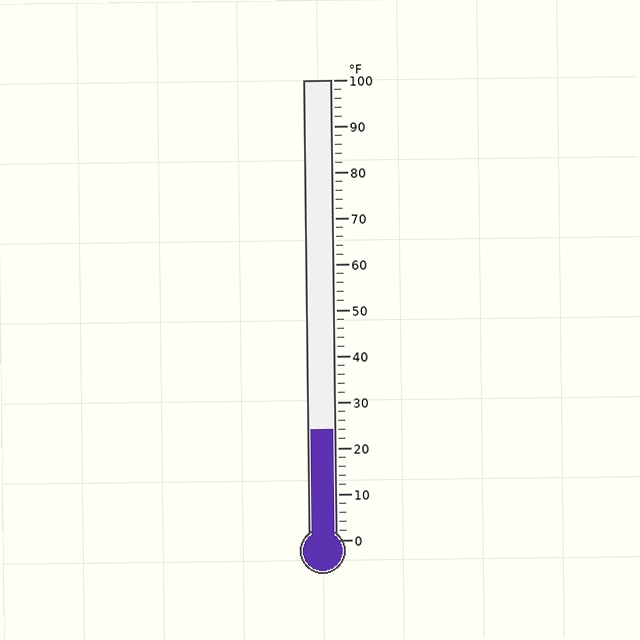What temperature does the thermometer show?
The thermometer shows approximately 24°F.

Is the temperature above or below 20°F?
The temperature is above 20°F.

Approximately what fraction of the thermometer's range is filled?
The thermometer is filled to approximately 25% of its range.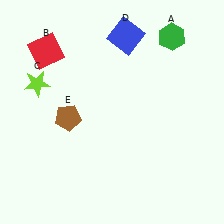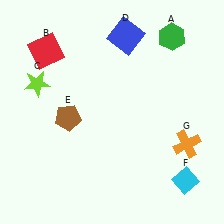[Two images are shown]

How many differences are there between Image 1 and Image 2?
There are 2 differences between the two images.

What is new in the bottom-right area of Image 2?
A cyan diamond (F) was added in the bottom-right area of Image 2.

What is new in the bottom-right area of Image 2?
An orange cross (G) was added in the bottom-right area of Image 2.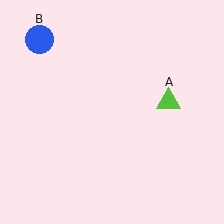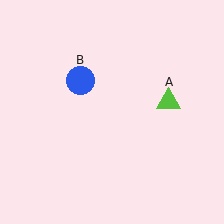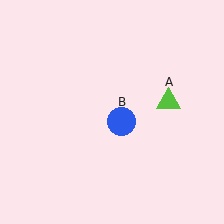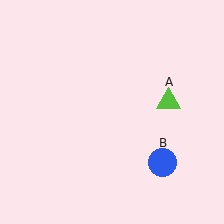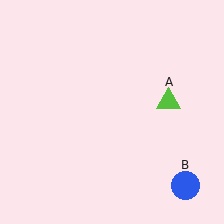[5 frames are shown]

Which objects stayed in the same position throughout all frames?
Lime triangle (object A) remained stationary.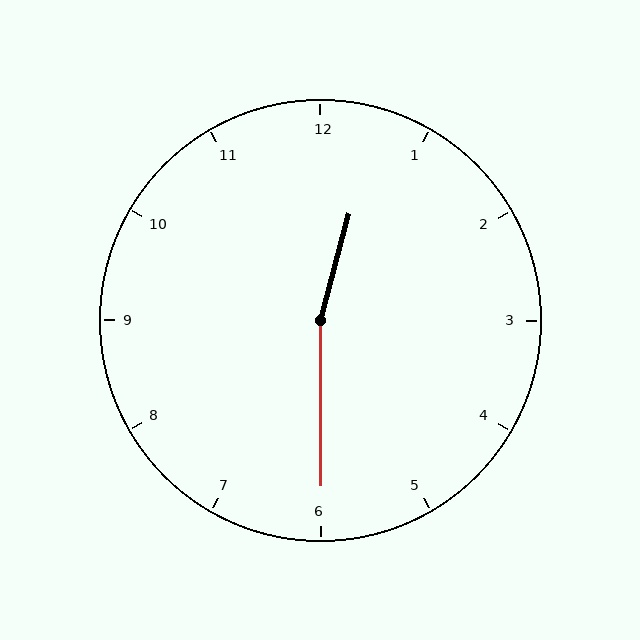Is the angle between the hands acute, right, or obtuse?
It is obtuse.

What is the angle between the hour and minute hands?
Approximately 165 degrees.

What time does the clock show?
12:30.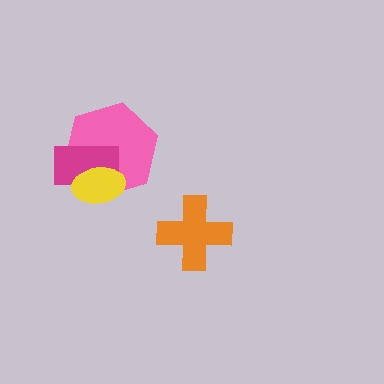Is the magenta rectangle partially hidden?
Yes, it is partially covered by another shape.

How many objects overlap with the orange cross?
0 objects overlap with the orange cross.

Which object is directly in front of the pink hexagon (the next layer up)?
The magenta rectangle is directly in front of the pink hexagon.